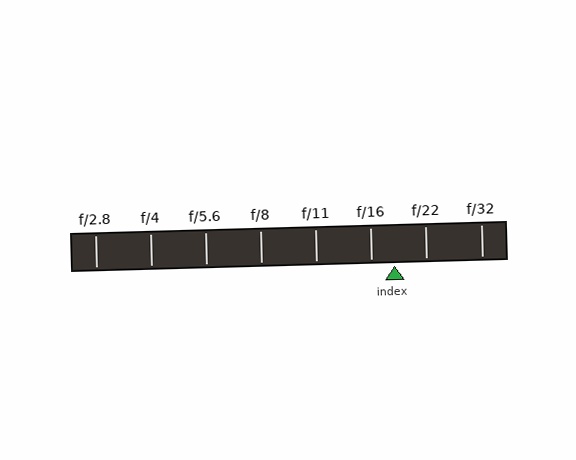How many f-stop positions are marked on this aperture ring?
There are 8 f-stop positions marked.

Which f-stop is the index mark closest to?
The index mark is closest to f/16.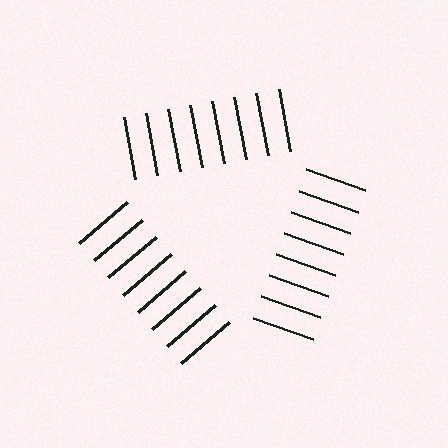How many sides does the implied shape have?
3 sides — the line-ends trace a triangle.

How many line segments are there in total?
24 — 8 along each of the 3 edges.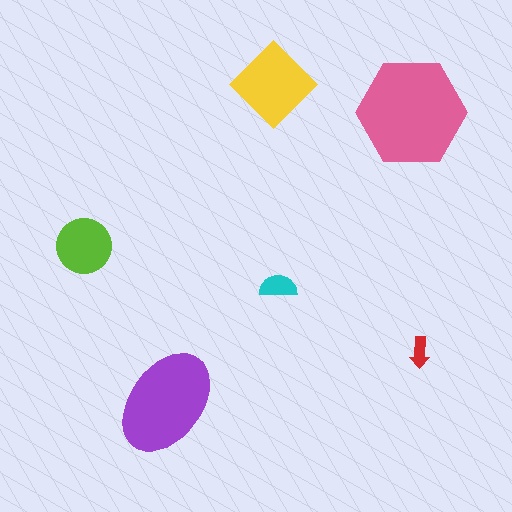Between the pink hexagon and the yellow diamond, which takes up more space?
The pink hexagon.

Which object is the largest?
The pink hexagon.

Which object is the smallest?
The red arrow.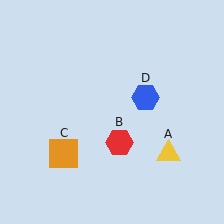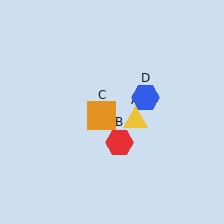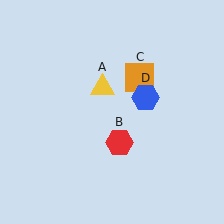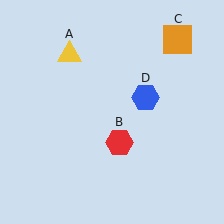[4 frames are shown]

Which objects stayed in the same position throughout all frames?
Red hexagon (object B) and blue hexagon (object D) remained stationary.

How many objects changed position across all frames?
2 objects changed position: yellow triangle (object A), orange square (object C).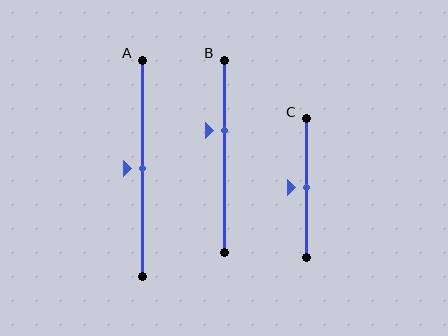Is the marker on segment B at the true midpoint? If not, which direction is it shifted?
No, the marker on segment B is shifted upward by about 13% of the segment length.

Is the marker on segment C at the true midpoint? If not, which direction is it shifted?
Yes, the marker on segment C is at the true midpoint.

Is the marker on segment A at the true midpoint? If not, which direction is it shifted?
Yes, the marker on segment A is at the true midpoint.